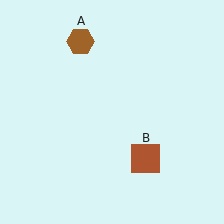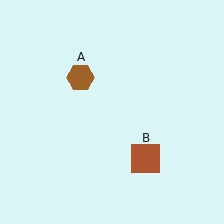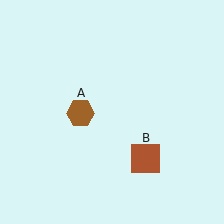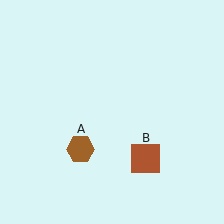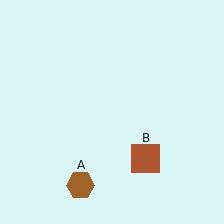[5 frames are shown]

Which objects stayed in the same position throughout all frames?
Brown square (object B) remained stationary.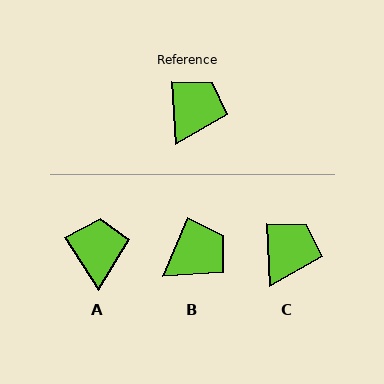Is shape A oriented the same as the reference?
No, it is off by about 29 degrees.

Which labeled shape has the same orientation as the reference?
C.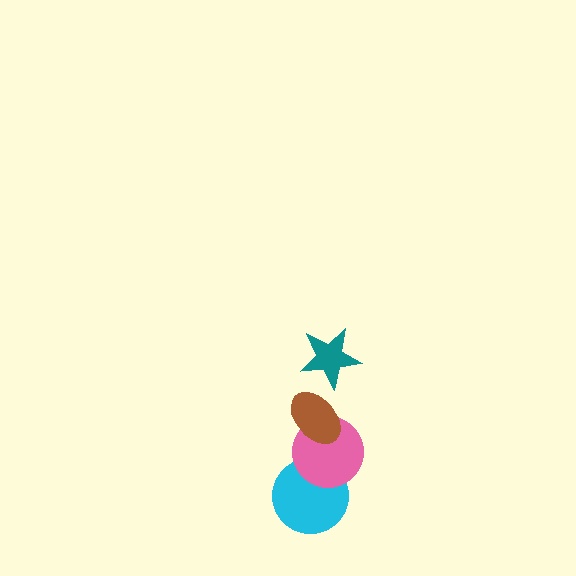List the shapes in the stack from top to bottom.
From top to bottom: the teal star, the brown ellipse, the pink circle, the cyan circle.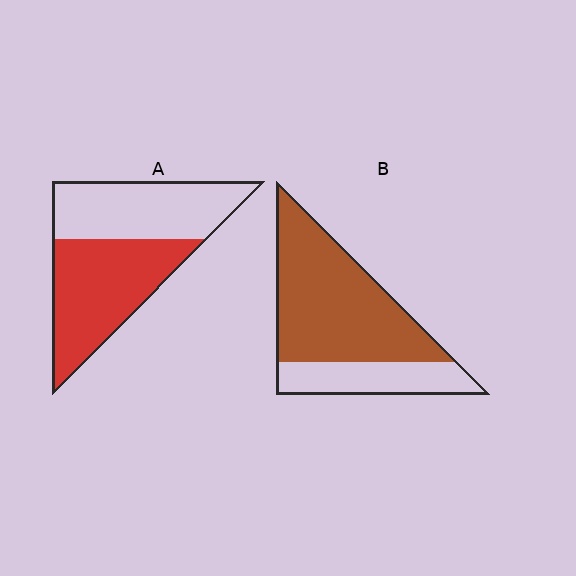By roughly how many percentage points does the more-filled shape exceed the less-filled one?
By roughly 20 percentage points (B over A).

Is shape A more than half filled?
Roughly half.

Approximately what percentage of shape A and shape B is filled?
A is approximately 55% and B is approximately 70%.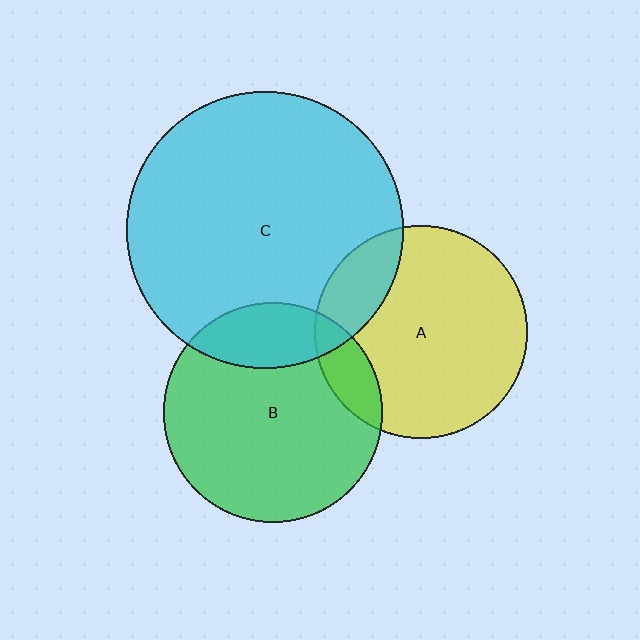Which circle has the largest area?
Circle C (cyan).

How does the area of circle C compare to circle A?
Approximately 1.7 times.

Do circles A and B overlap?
Yes.